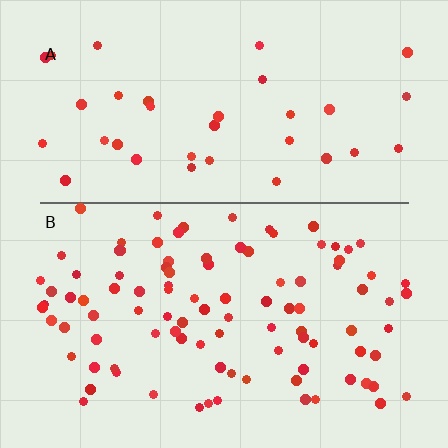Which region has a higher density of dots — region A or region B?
B (the bottom).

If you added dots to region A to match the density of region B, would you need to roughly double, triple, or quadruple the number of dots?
Approximately triple.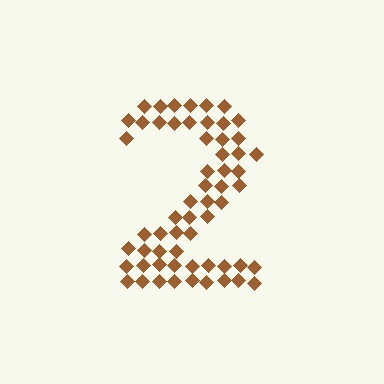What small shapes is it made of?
It is made of small diamonds.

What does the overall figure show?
The overall figure shows the digit 2.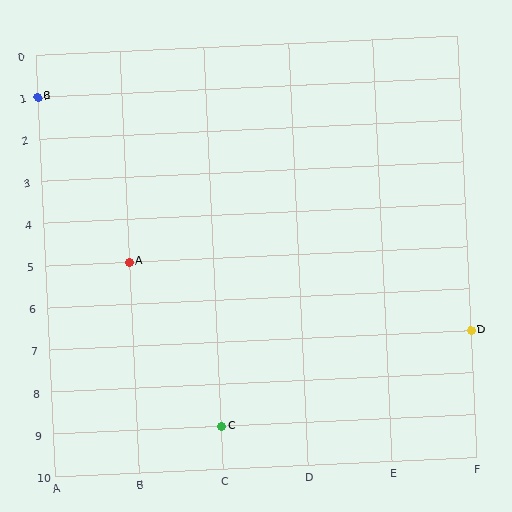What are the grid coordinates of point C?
Point C is at grid coordinates (C, 9).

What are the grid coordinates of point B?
Point B is at grid coordinates (A, 1).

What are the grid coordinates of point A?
Point A is at grid coordinates (B, 5).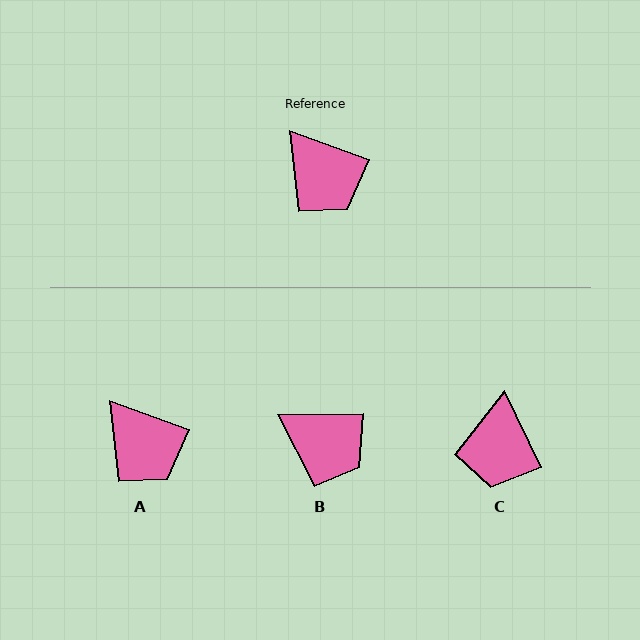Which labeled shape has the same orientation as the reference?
A.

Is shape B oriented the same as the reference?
No, it is off by about 20 degrees.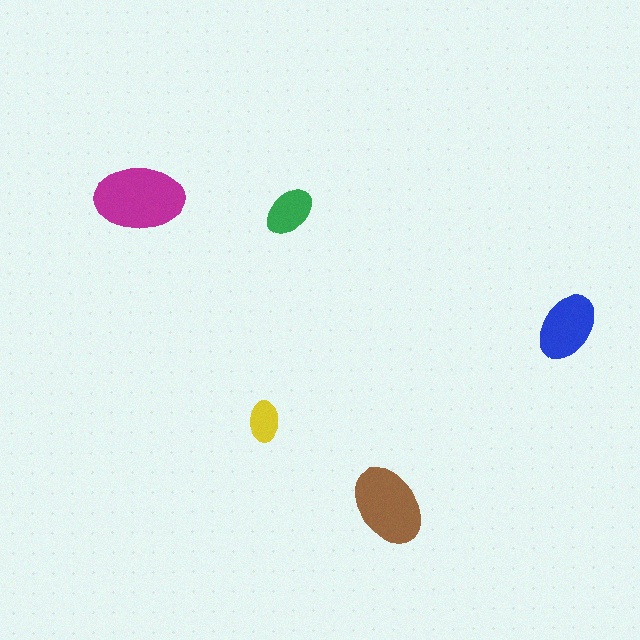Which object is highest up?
The magenta ellipse is topmost.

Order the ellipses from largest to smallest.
the magenta one, the brown one, the blue one, the green one, the yellow one.